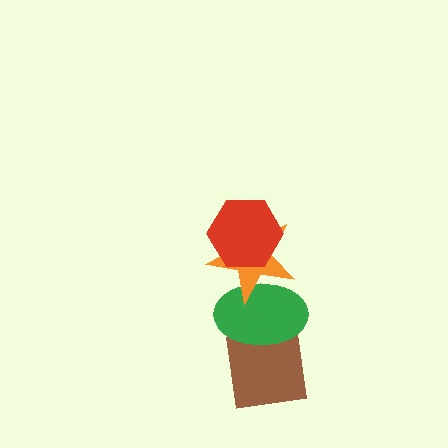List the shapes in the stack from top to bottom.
From top to bottom: the red hexagon, the orange star, the green ellipse, the brown square.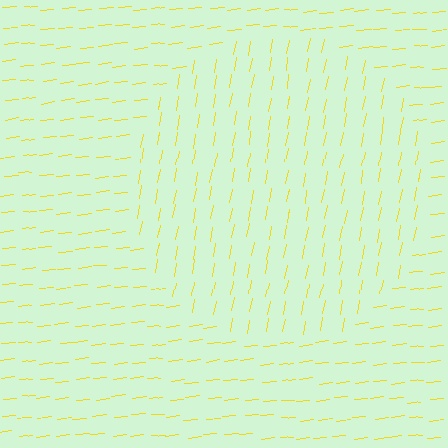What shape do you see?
I see a circle.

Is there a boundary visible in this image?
Yes, there is a texture boundary formed by a change in line orientation.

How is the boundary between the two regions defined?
The boundary is defined purely by a change in line orientation (approximately 73 degrees difference). All lines are the same color and thickness.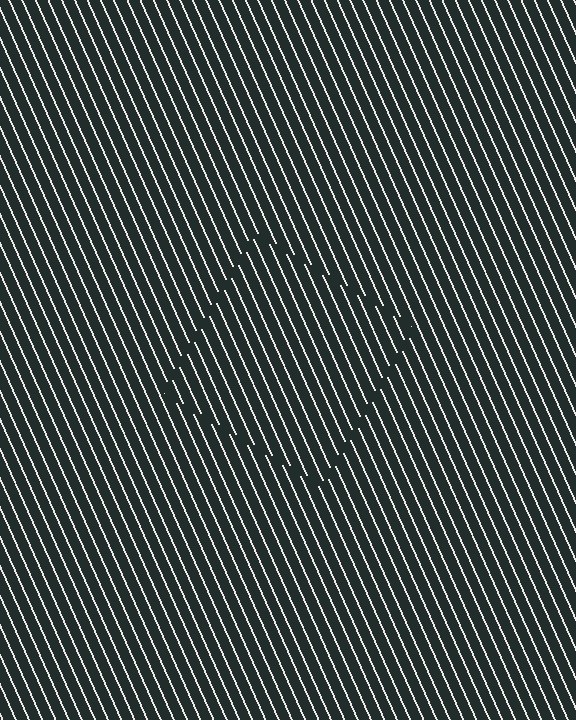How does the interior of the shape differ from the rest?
The interior of the shape contains the same grating, shifted by half a period — the contour is defined by the phase discontinuity where line-ends from the inner and outer gratings abut.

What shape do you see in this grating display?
An illusory square. The interior of the shape contains the same grating, shifted by half a period — the contour is defined by the phase discontinuity where line-ends from the inner and outer gratings abut.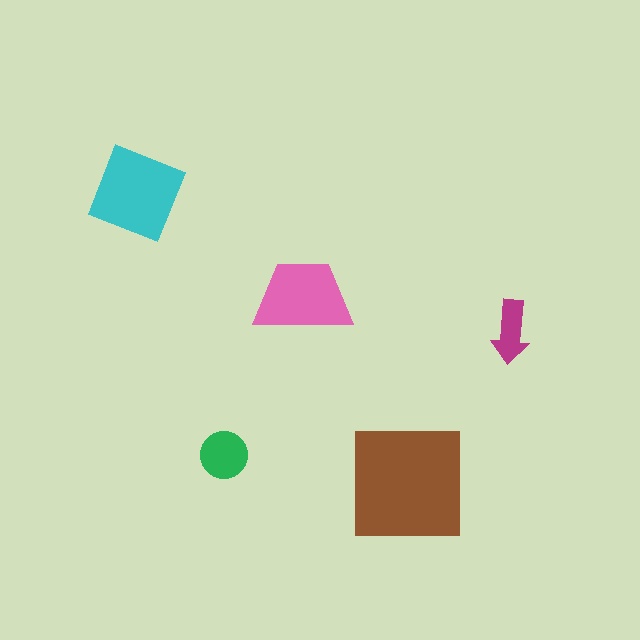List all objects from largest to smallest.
The brown square, the cyan diamond, the pink trapezoid, the green circle, the magenta arrow.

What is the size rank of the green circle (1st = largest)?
4th.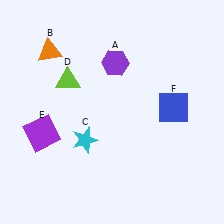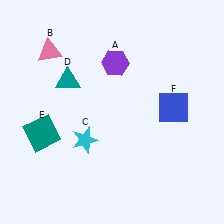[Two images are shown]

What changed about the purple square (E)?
In Image 1, E is purple. In Image 2, it changed to teal.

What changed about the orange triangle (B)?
In Image 1, B is orange. In Image 2, it changed to pink.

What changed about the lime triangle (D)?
In Image 1, D is lime. In Image 2, it changed to teal.